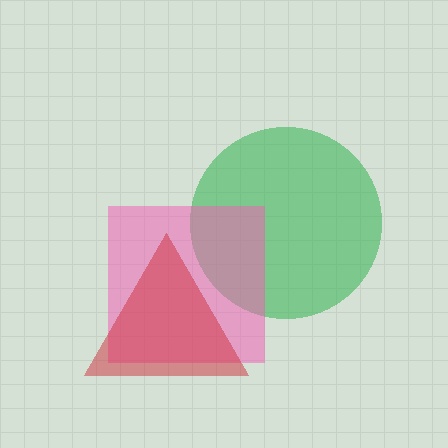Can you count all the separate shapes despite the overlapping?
Yes, there are 3 separate shapes.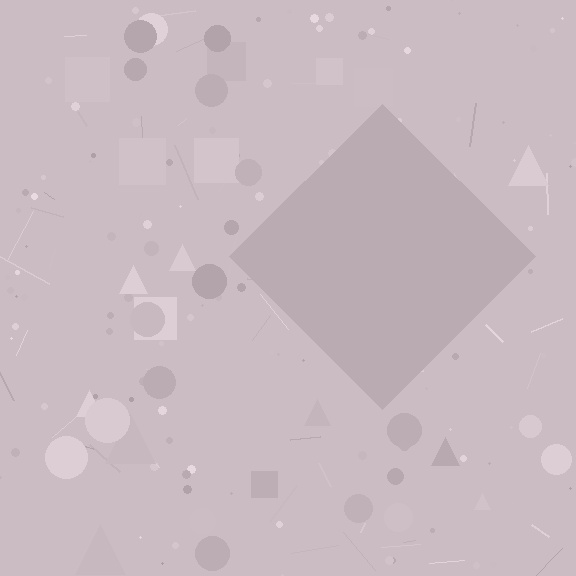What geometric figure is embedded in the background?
A diamond is embedded in the background.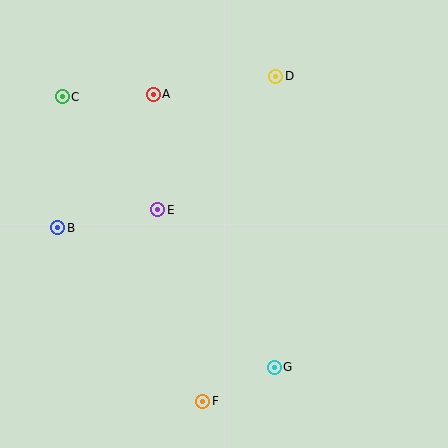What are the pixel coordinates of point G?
Point G is at (274, 367).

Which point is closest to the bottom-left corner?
Point F is closest to the bottom-left corner.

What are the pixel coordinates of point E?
Point E is at (158, 210).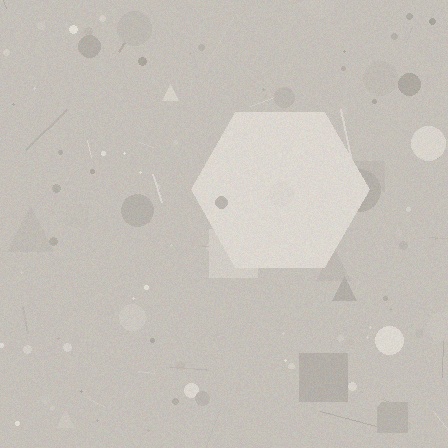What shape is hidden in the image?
A hexagon is hidden in the image.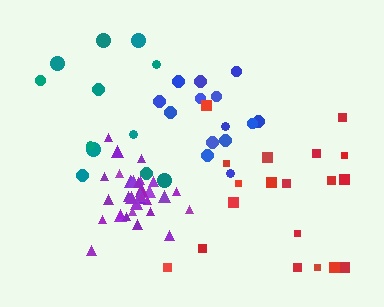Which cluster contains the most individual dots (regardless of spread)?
Purple (34).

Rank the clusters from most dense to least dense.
purple, blue, red, teal.